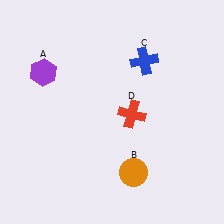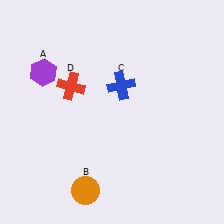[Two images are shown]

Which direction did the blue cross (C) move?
The blue cross (C) moved down.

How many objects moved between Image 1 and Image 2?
3 objects moved between the two images.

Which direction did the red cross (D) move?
The red cross (D) moved left.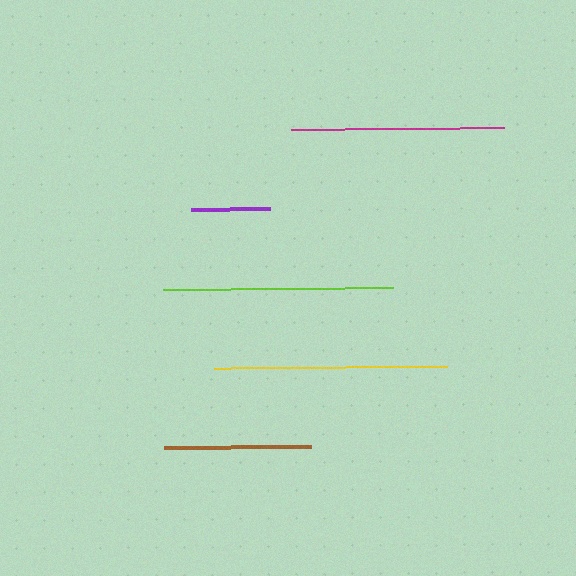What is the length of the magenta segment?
The magenta segment is approximately 213 pixels long.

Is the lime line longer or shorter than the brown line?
The lime line is longer than the brown line.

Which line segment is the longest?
The yellow line is the longest at approximately 233 pixels.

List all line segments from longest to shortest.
From longest to shortest: yellow, lime, magenta, brown, purple.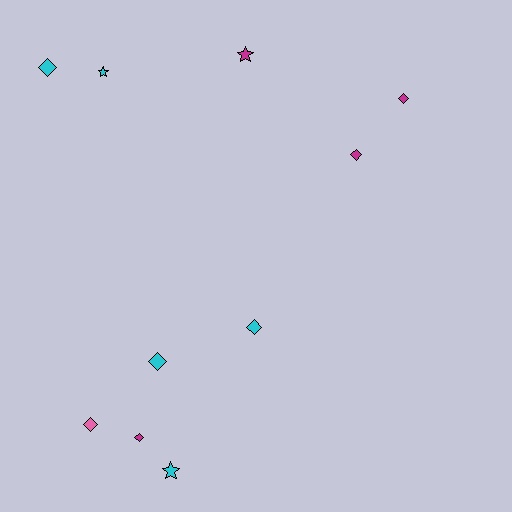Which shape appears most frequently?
Diamond, with 7 objects.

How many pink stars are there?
There are no pink stars.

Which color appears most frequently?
Cyan, with 5 objects.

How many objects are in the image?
There are 10 objects.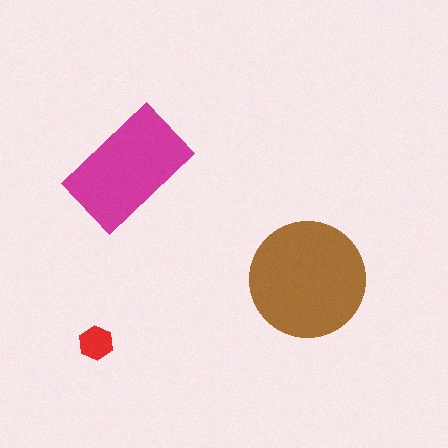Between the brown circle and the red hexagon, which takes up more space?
The brown circle.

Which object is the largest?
The brown circle.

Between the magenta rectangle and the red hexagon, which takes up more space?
The magenta rectangle.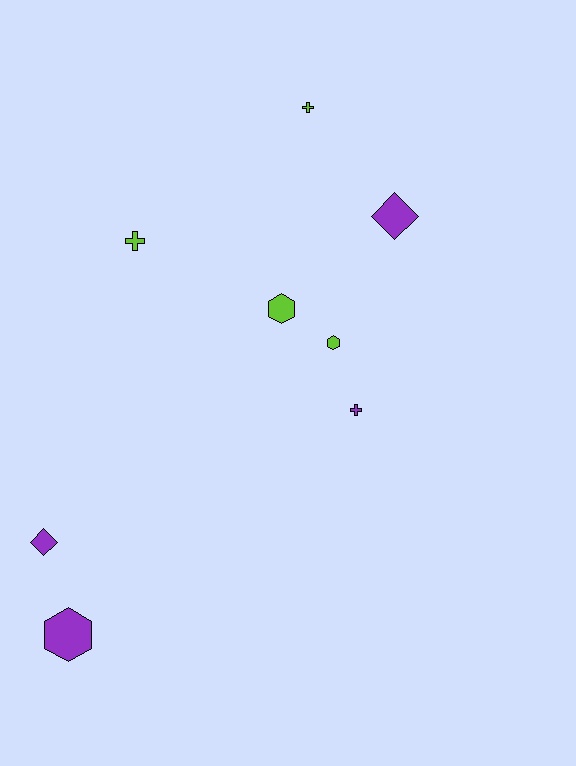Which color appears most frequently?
Lime, with 4 objects.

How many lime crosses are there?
There are 2 lime crosses.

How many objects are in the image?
There are 8 objects.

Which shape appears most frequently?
Cross, with 3 objects.